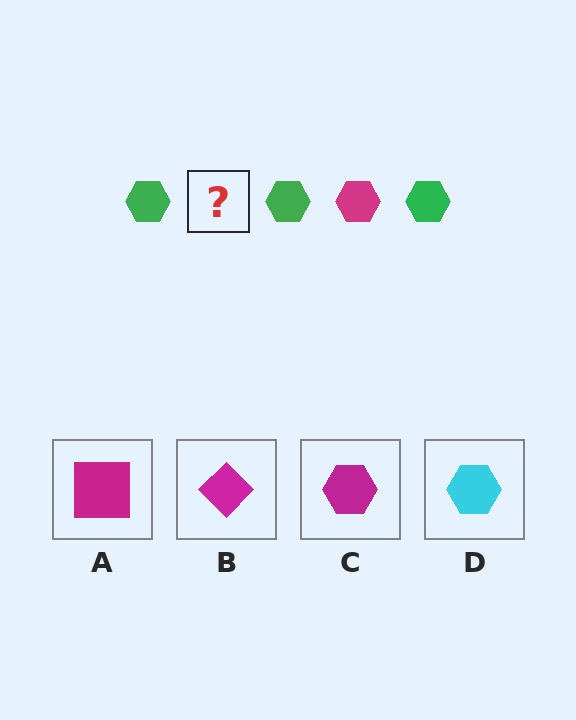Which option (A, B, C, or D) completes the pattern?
C.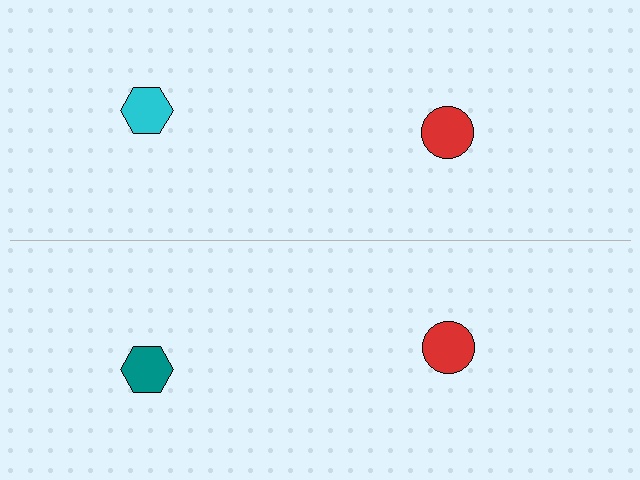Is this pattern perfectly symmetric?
No, the pattern is not perfectly symmetric. The teal hexagon on the bottom side breaks the symmetry — its mirror counterpart is cyan.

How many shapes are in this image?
There are 4 shapes in this image.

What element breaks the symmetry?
The teal hexagon on the bottom side breaks the symmetry — its mirror counterpart is cyan.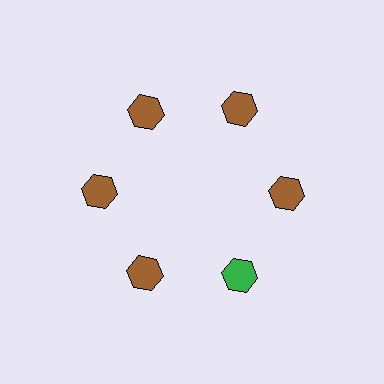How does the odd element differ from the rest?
It has a different color: green instead of brown.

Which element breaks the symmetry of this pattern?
The green hexagon at roughly the 5 o'clock position breaks the symmetry. All other shapes are brown hexagons.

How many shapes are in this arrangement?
There are 6 shapes arranged in a ring pattern.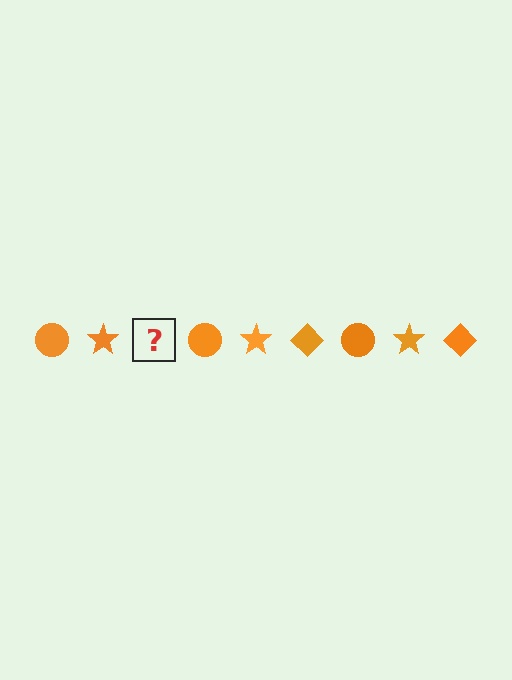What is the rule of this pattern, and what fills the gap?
The rule is that the pattern cycles through circle, star, diamond shapes in orange. The gap should be filled with an orange diamond.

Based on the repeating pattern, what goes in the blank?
The blank should be an orange diamond.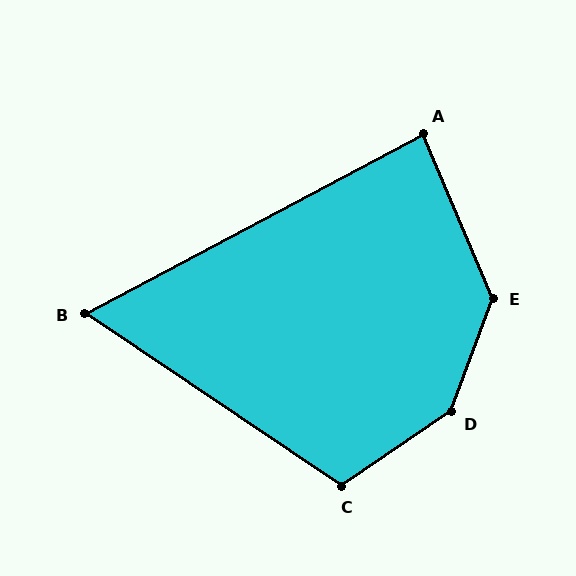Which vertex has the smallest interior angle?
B, at approximately 62 degrees.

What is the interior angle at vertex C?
Approximately 112 degrees (obtuse).